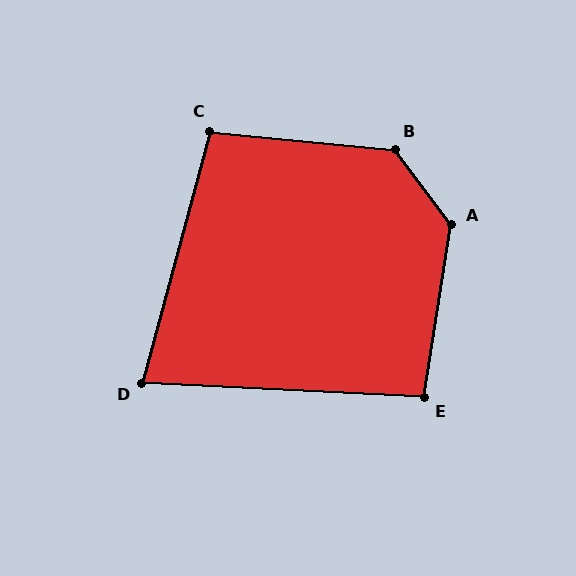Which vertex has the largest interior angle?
A, at approximately 134 degrees.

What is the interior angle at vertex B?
Approximately 132 degrees (obtuse).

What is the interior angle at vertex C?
Approximately 100 degrees (obtuse).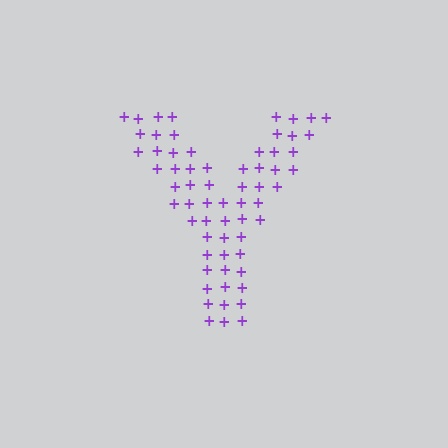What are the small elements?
The small elements are plus signs.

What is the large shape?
The large shape is the letter Y.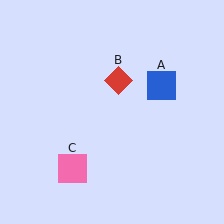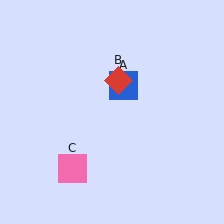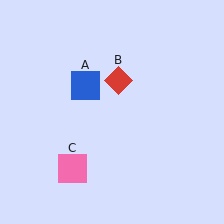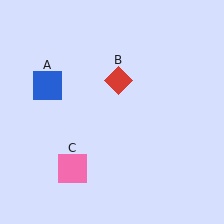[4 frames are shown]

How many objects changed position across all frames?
1 object changed position: blue square (object A).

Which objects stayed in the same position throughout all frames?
Red diamond (object B) and pink square (object C) remained stationary.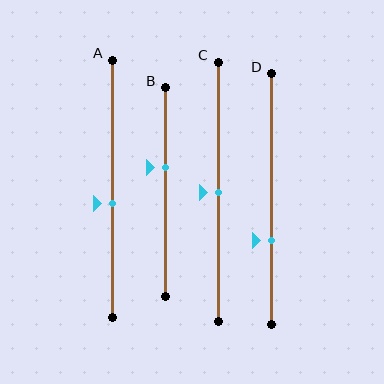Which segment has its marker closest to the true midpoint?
Segment C has its marker closest to the true midpoint.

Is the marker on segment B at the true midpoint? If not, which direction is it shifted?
No, the marker on segment B is shifted upward by about 12% of the segment length.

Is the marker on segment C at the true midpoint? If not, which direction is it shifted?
Yes, the marker on segment C is at the true midpoint.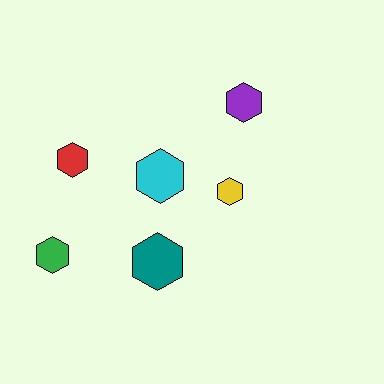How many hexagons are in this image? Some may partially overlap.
There are 6 hexagons.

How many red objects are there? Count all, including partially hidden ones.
There is 1 red object.